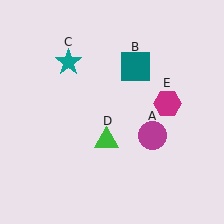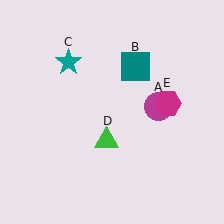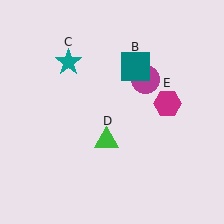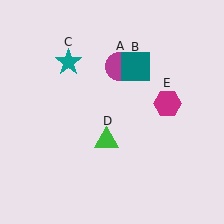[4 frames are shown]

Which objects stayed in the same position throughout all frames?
Teal square (object B) and teal star (object C) and green triangle (object D) and magenta hexagon (object E) remained stationary.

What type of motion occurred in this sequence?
The magenta circle (object A) rotated counterclockwise around the center of the scene.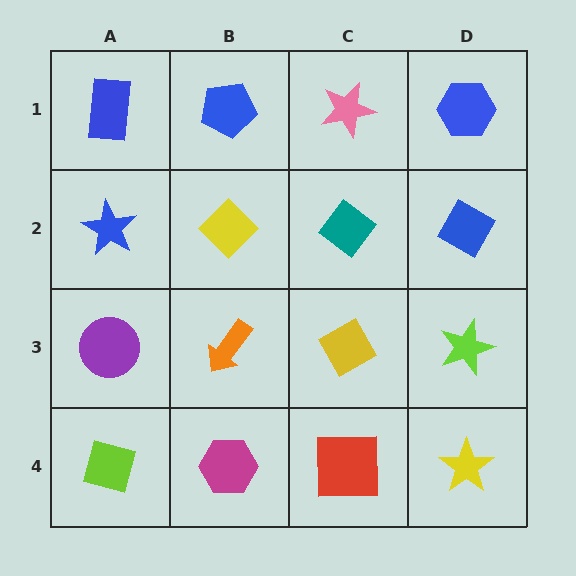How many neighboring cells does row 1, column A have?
2.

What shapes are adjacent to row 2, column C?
A pink star (row 1, column C), a yellow diamond (row 3, column C), a yellow diamond (row 2, column B), a blue diamond (row 2, column D).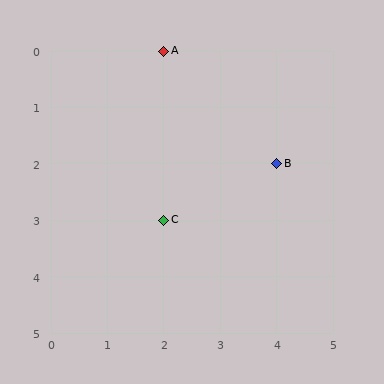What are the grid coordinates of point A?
Point A is at grid coordinates (2, 0).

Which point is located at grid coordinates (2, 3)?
Point C is at (2, 3).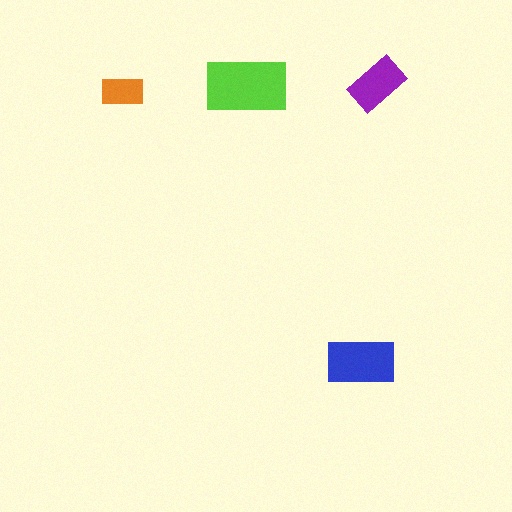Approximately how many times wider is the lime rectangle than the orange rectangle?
About 2 times wider.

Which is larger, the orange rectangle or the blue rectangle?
The blue one.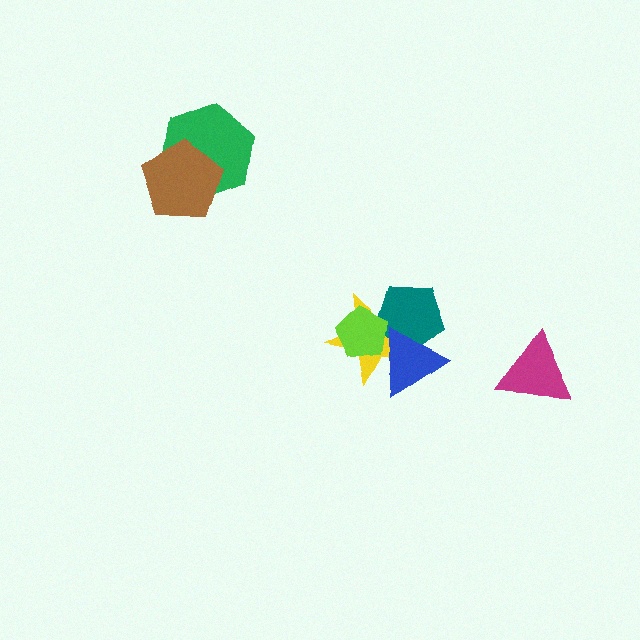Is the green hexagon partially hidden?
Yes, it is partially covered by another shape.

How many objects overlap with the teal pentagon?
3 objects overlap with the teal pentagon.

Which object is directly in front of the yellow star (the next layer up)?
The teal pentagon is directly in front of the yellow star.